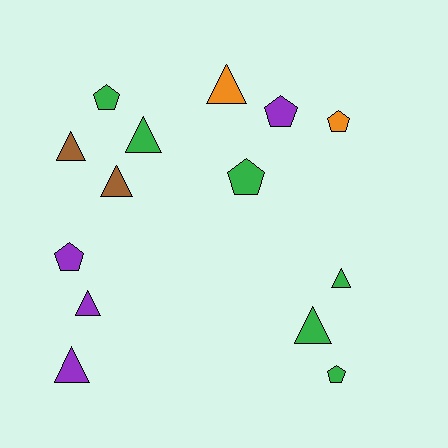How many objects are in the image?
There are 14 objects.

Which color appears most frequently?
Green, with 6 objects.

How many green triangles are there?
There are 3 green triangles.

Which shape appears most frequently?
Triangle, with 8 objects.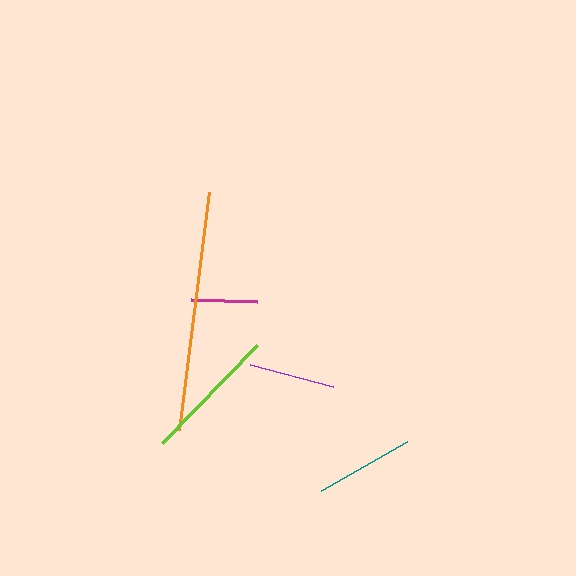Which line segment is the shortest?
The magenta line is the shortest at approximately 66 pixels.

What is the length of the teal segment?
The teal segment is approximately 99 pixels long.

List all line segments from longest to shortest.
From longest to shortest: orange, lime, teal, purple, magenta.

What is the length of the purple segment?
The purple segment is approximately 85 pixels long.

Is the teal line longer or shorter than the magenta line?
The teal line is longer than the magenta line.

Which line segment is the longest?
The orange line is the longest at approximately 241 pixels.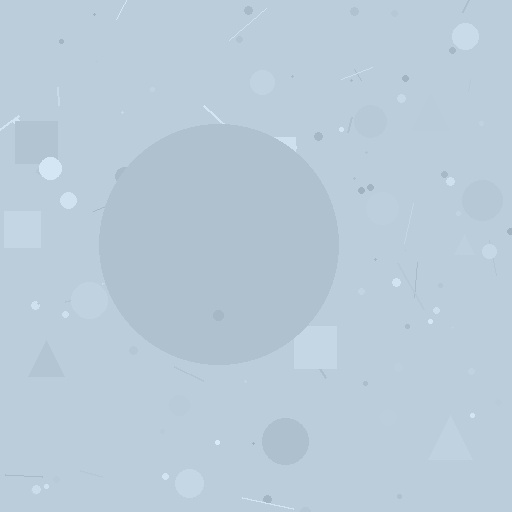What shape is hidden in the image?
A circle is hidden in the image.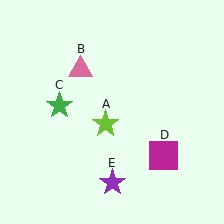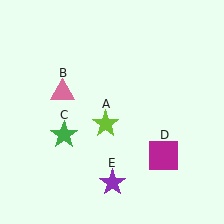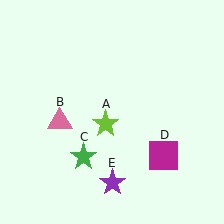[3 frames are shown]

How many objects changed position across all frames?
2 objects changed position: pink triangle (object B), green star (object C).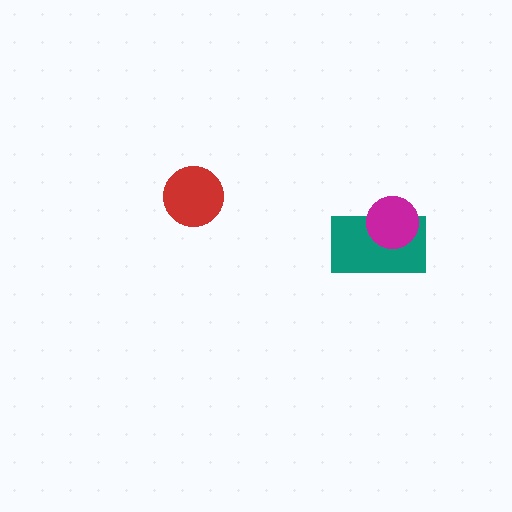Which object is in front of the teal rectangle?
The magenta circle is in front of the teal rectangle.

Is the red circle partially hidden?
No, no other shape covers it.